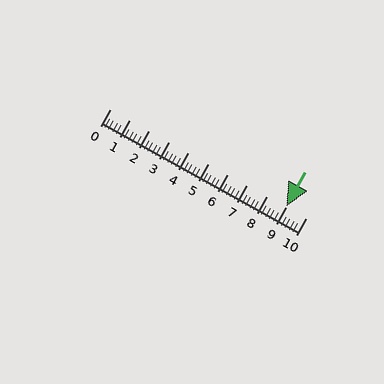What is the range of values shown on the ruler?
The ruler shows values from 0 to 10.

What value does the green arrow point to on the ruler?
The green arrow points to approximately 9.0.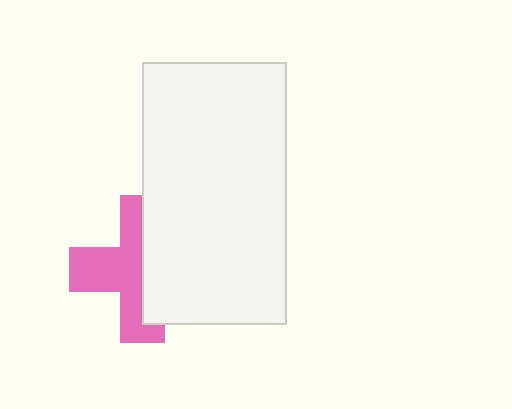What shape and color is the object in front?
The object in front is a white rectangle.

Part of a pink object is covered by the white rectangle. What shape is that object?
It is a cross.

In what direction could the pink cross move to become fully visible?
The pink cross could move left. That would shift it out from behind the white rectangle entirely.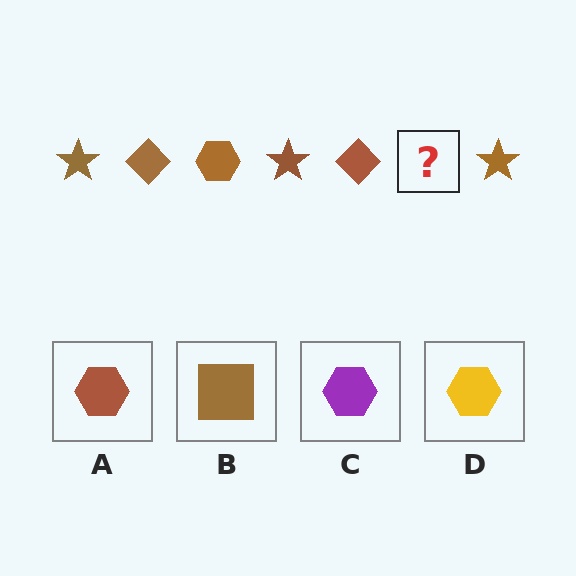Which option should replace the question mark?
Option A.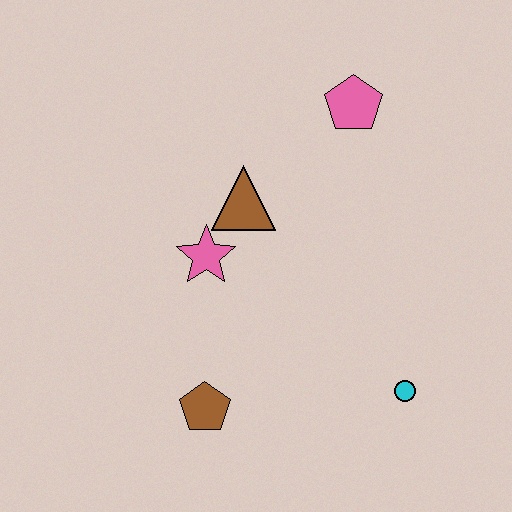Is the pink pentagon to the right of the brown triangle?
Yes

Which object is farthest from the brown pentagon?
The pink pentagon is farthest from the brown pentagon.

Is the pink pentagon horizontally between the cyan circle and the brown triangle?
Yes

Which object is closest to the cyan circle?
The brown pentagon is closest to the cyan circle.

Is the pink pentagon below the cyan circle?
No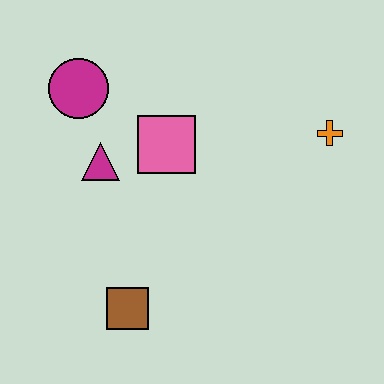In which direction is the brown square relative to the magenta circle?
The brown square is below the magenta circle.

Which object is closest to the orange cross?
The pink square is closest to the orange cross.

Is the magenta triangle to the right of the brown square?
No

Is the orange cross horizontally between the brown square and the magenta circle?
No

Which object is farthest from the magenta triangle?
The orange cross is farthest from the magenta triangle.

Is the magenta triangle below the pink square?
Yes